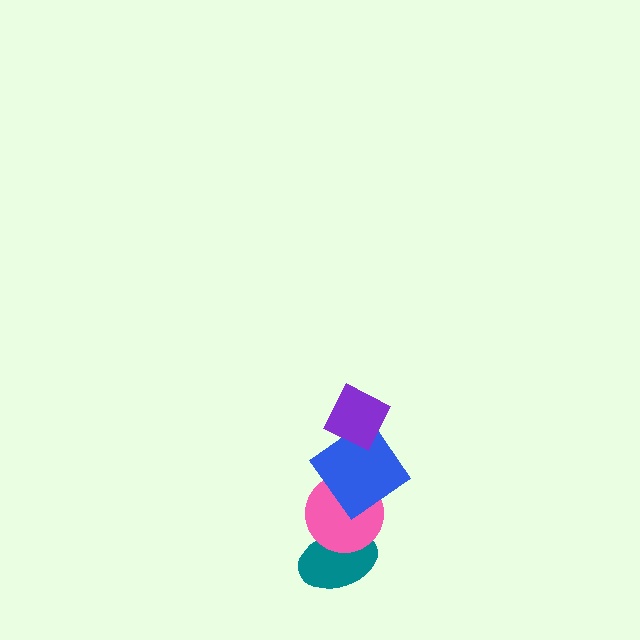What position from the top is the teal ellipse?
The teal ellipse is 4th from the top.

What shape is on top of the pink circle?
The blue diamond is on top of the pink circle.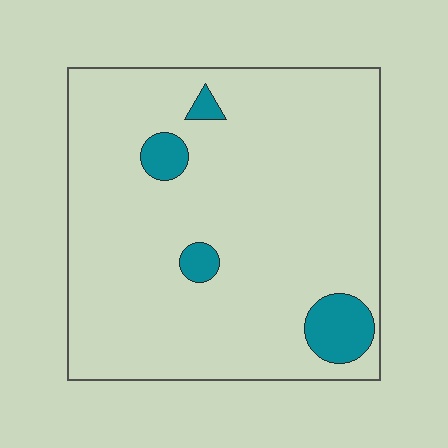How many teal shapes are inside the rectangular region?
4.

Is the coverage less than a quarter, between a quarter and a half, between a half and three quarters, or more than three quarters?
Less than a quarter.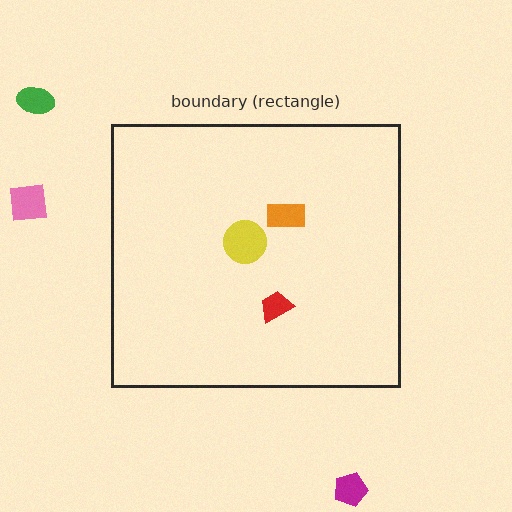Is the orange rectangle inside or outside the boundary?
Inside.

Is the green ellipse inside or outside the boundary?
Outside.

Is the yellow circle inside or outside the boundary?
Inside.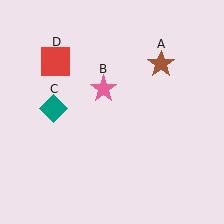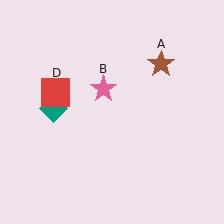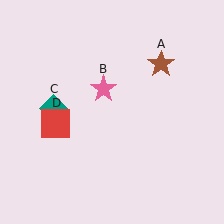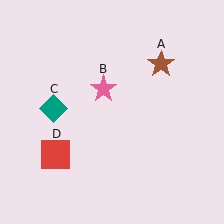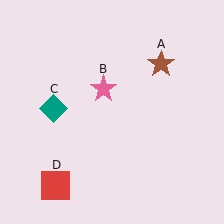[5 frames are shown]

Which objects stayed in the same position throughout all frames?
Brown star (object A) and pink star (object B) and teal diamond (object C) remained stationary.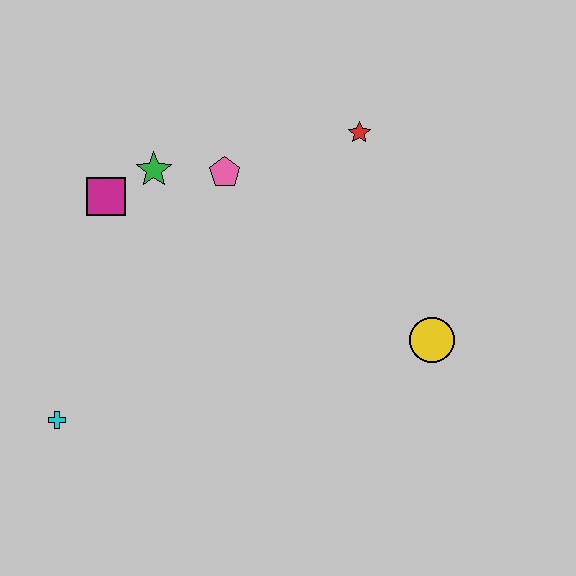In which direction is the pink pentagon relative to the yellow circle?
The pink pentagon is to the left of the yellow circle.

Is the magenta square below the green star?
Yes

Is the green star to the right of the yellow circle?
No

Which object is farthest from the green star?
The yellow circle is farthest from the green star.